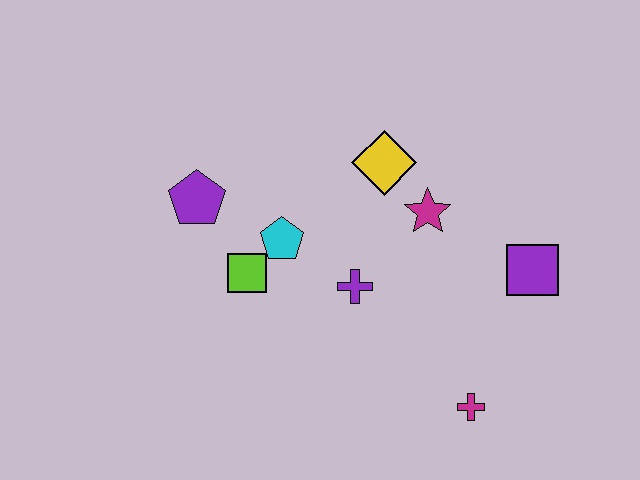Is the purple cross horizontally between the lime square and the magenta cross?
Yes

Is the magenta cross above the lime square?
No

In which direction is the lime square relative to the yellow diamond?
The lime square is to the left of the yellow diamond.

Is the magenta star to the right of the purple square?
No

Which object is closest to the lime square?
The cyan pentagon is closest to the lime square.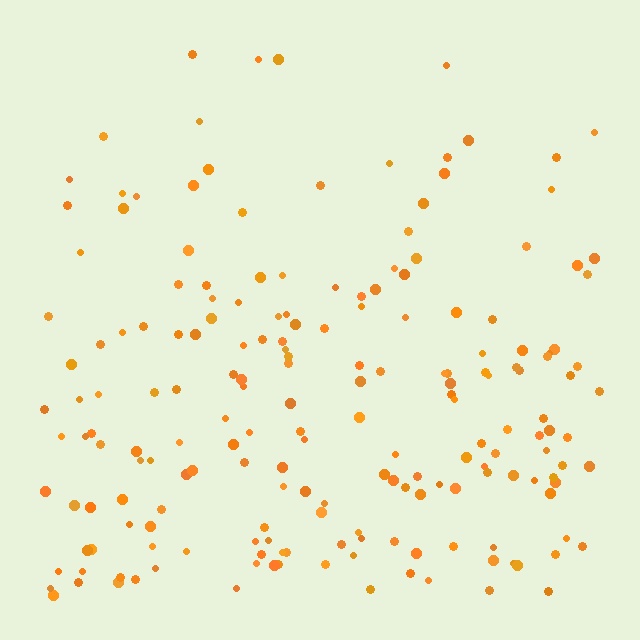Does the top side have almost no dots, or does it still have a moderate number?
Still a moderate number, just noticeably fewer than the bottom.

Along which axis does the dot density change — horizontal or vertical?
Vertical.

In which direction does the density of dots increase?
From top to bottom, with the bottom side densest.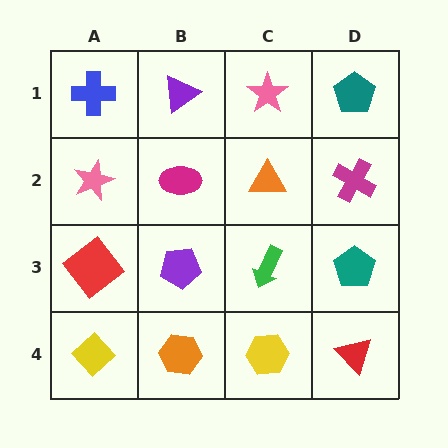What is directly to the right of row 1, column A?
A purple triangle.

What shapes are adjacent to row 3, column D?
A magenta cross (row 2, column D), a red triangle (row 4, column D), a green arrow (row 3, column C).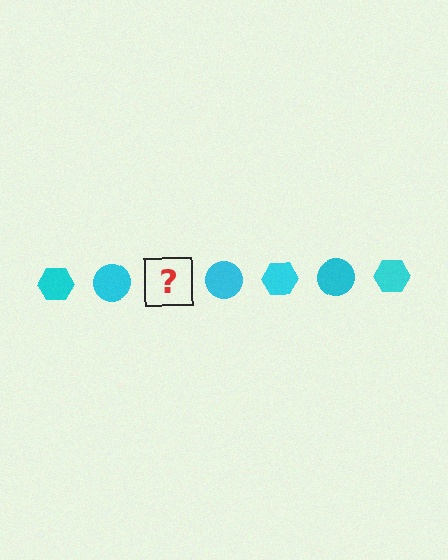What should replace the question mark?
The question mark should be replaced with a cyan hexagon.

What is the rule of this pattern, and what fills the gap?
The rule is that the pattern cycles through hexagon, circle shapes in cyan. The gap should be filled with a cyan hexagon.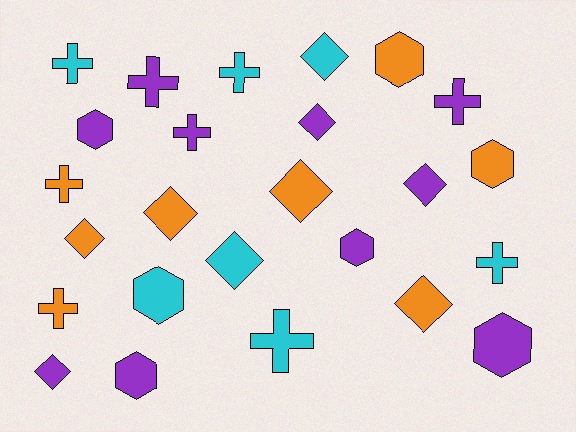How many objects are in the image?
There are 25 objects.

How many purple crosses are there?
There are 3 purple crosses.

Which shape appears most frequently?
Diamond, with 9 objects.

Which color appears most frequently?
Purple, with 10 objects.